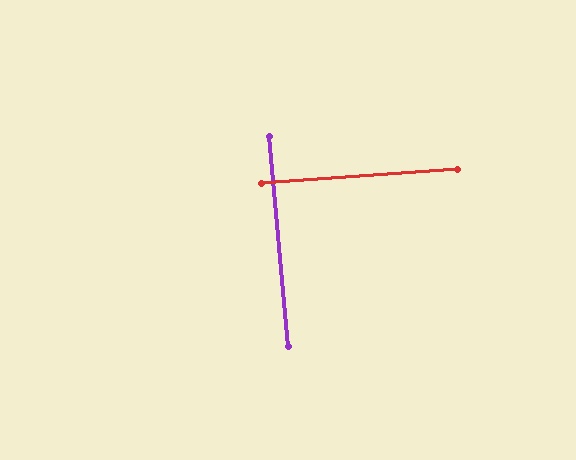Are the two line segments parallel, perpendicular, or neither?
Perpendicular — they meet at approximately 89°.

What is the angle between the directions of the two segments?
Approximately 89 degrees.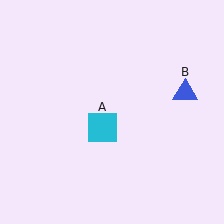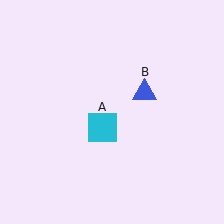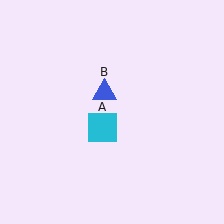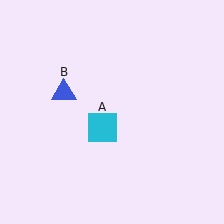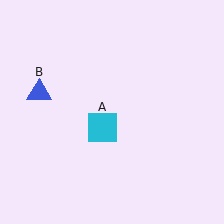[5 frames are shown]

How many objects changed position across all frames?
1 object changed position: blue triangle (object B).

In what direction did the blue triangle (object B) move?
The blue triangle (object B) moved left.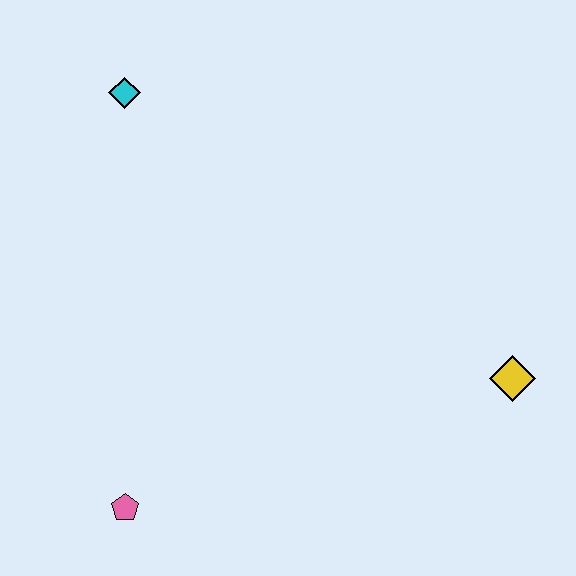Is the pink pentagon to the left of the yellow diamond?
Yes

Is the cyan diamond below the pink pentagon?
No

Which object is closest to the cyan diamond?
The pink pentagon is closest to the cyan diamond.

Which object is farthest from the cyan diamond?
The yellow diamond is farthest from the cyan diamond.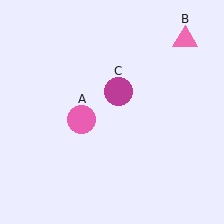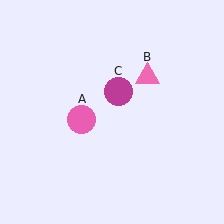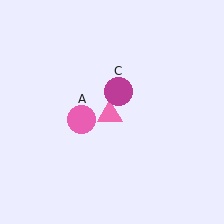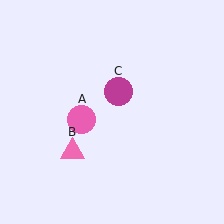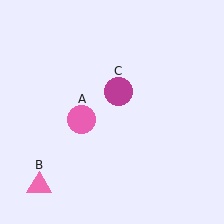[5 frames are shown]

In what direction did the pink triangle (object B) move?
The pink triangle (object B) moved down and to the left.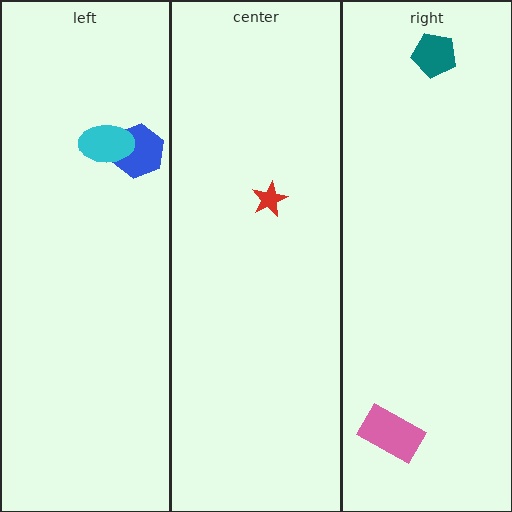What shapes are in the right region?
The teal pentagon, the pink rectangle.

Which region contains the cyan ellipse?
The left region.